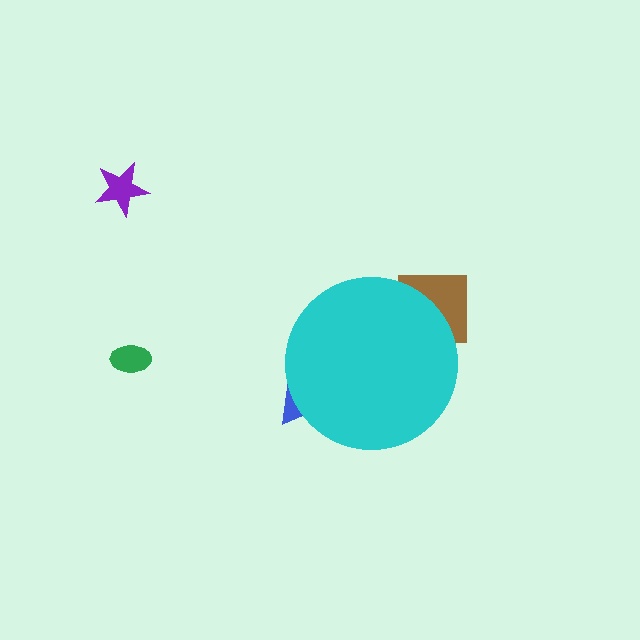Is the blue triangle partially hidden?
Yes, the blue triangle is partially hidden behind the cyan circle.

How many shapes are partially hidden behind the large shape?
2 shapes are partially hidden.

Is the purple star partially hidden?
No, the purple star is fully visible.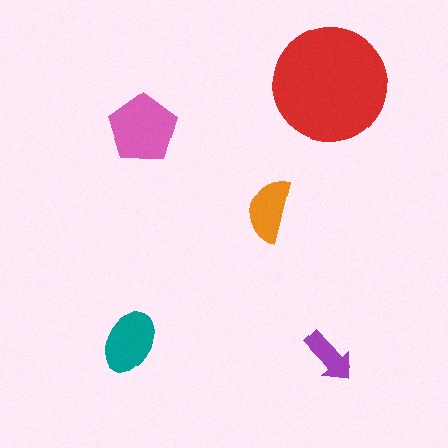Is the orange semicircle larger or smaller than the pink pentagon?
Smaller.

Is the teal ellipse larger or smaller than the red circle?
Smaller.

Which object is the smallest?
The purple arrow.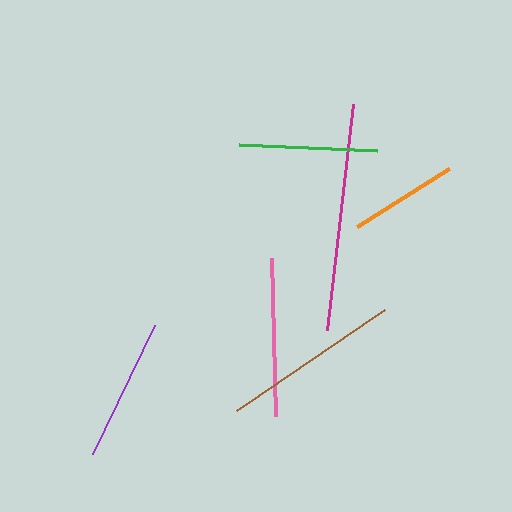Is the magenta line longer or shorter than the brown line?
The magenta line is longer than the brown line.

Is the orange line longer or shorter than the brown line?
The brown line is longer than the orange line.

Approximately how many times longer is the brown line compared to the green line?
The brown line is approximately 1.3 times the length of the green line.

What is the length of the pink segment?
The pink segment is approximately 158 pixels long.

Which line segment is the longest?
The magenta line is the longest at approximately 228 pixels.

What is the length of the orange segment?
The orange segment is approximately 109 pixels long.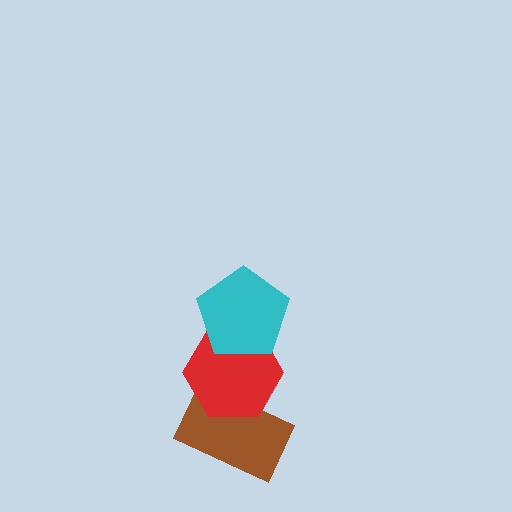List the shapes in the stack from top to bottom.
From top to bottom: the cyan pentagon, the red hexagon, the brown rectangle.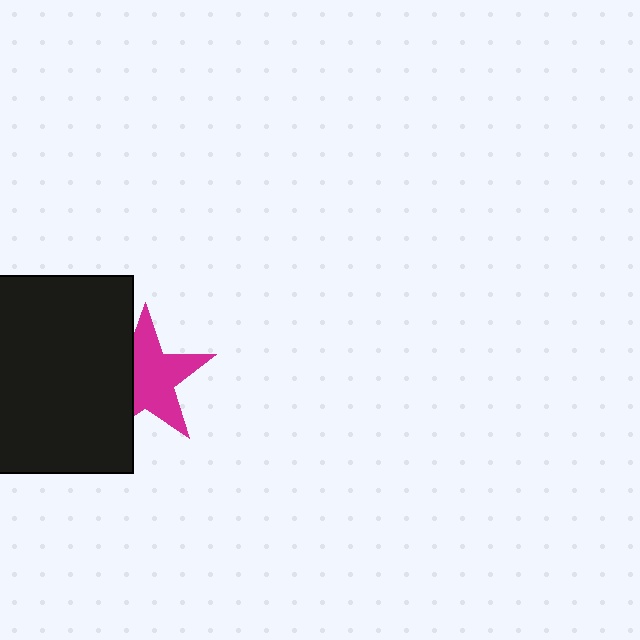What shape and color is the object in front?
The object in front is a black rectangle.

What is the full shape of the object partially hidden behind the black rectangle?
The partially hidden object is a magenta star.